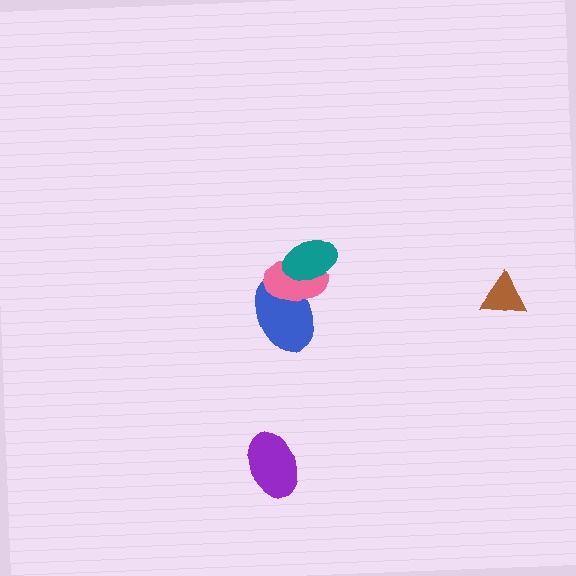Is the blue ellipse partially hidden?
Yes, it is partially covered by another shape.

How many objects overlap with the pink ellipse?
2 objects overlap with the pink ellipse.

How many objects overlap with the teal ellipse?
2 objects overlap with the teal ellipse.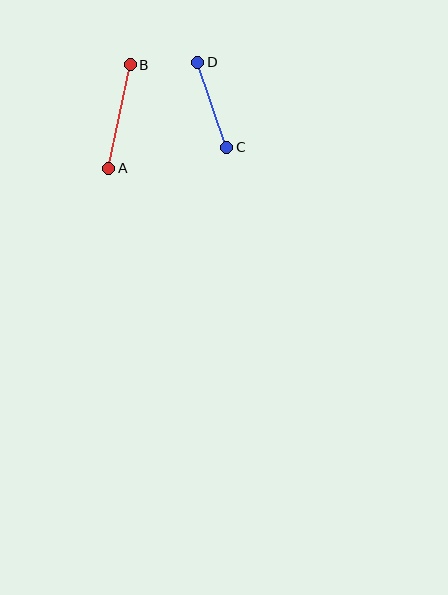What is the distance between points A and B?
The distance is approximately 106 pixels.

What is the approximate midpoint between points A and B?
The midpoint is at approximately (119, 117) pixels.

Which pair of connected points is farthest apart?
Points A and B are farthest apart.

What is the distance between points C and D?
The distance is approximately 90 pixels.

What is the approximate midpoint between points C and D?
The midpoint is at approximately (212, 105) pixels.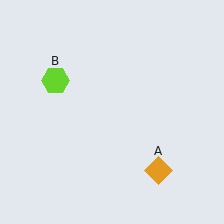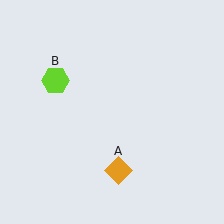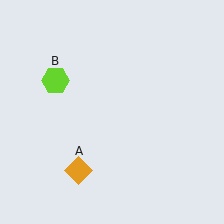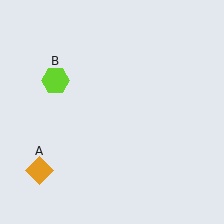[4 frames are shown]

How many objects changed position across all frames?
1 object changed position: orange diamond (object A).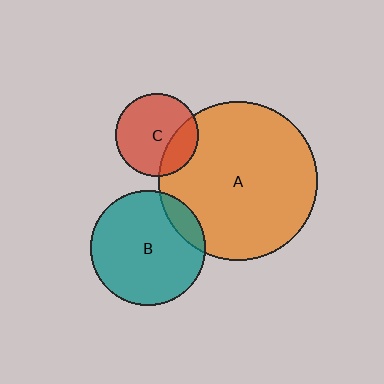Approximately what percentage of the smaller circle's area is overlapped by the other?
Approximately 25%.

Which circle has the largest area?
Circle A (orange).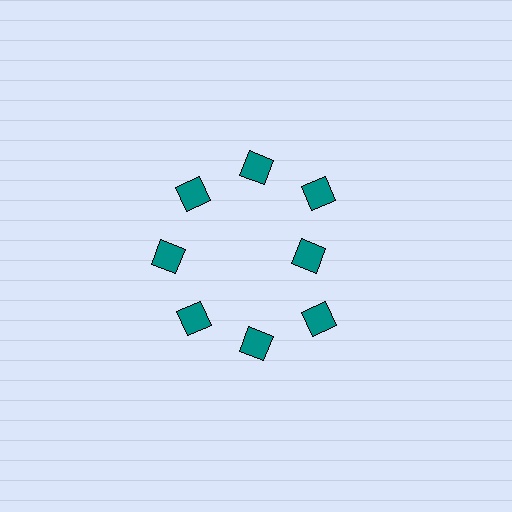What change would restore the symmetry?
The symmetry would be restored by moving it outward, back onto the ring so that all 8 diamonds sit at equal angles and equal distance from the center.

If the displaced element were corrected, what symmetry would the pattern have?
It would have 8-fold rotational symmetry — the pattern would map onto itself every 45 degrees.